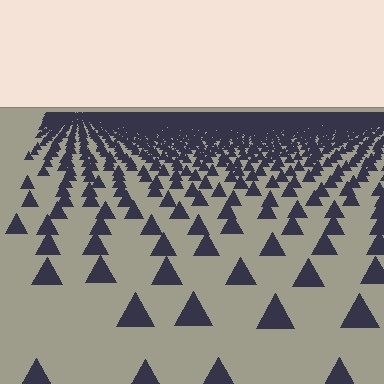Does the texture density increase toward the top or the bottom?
Density increases toward the top.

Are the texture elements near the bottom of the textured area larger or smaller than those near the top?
Larger. Near the bottom, elements are closer to the viewer and appear at a bigger on-screen size.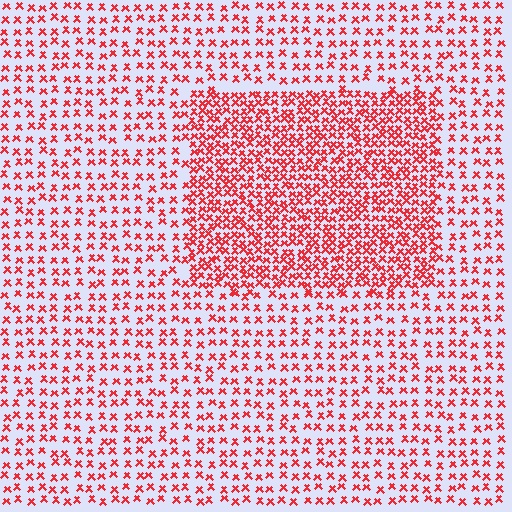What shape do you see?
I see a rectangle.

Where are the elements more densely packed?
The elements are more densely packed inside the rectangle boundary.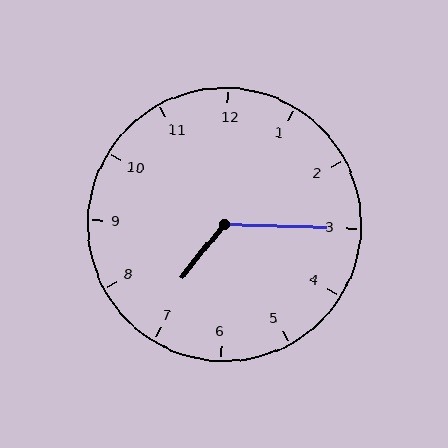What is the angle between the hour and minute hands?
Approximately 128 degrees.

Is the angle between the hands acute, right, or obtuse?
It is obtuse.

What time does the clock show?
7:15.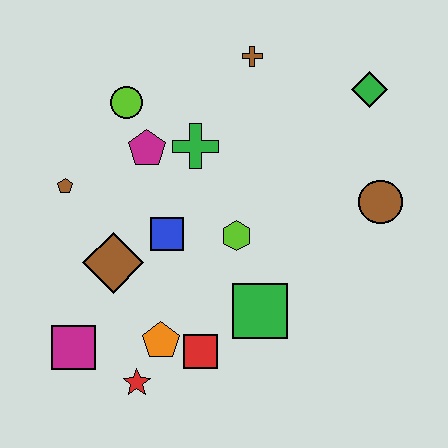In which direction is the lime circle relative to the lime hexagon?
The lime circle is above the lime hexagon.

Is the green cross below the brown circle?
No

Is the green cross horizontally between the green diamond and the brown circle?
No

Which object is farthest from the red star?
The green diamond is farthest from the red star.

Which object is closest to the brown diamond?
The blue square is closest to the brown diamond.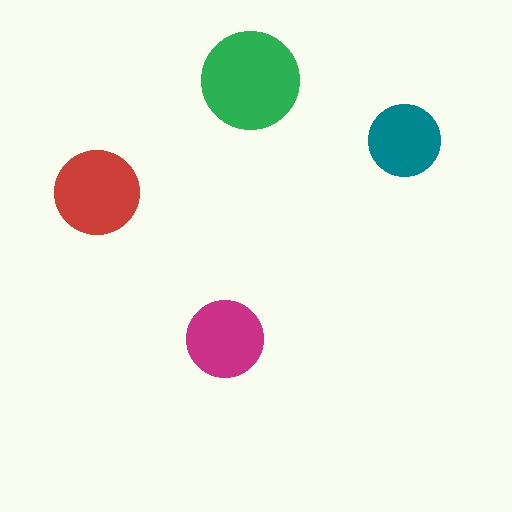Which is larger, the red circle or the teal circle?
The red one.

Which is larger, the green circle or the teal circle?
The green one.